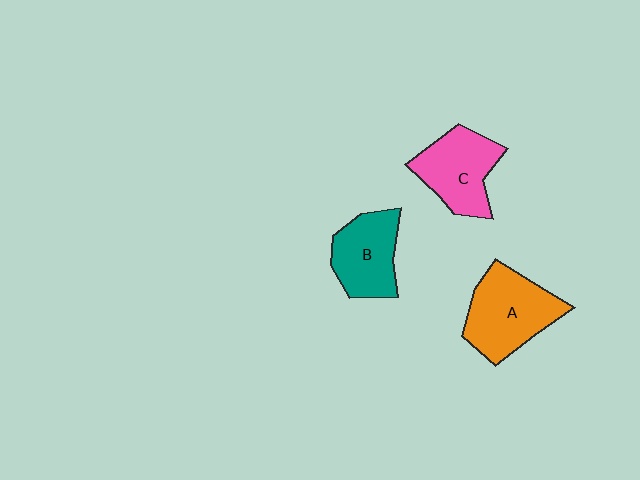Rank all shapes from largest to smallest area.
From largest to smallest: A (orange), C (pink), B (teal).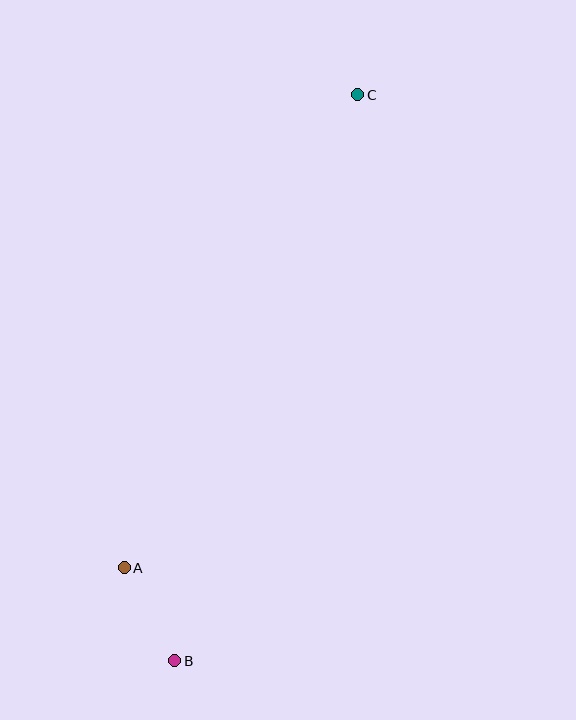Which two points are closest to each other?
Points A and B are closest to each other.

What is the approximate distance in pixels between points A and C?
The distance between A and C is approximately 527 pixels.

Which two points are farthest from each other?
Points B and C are farthest from each other.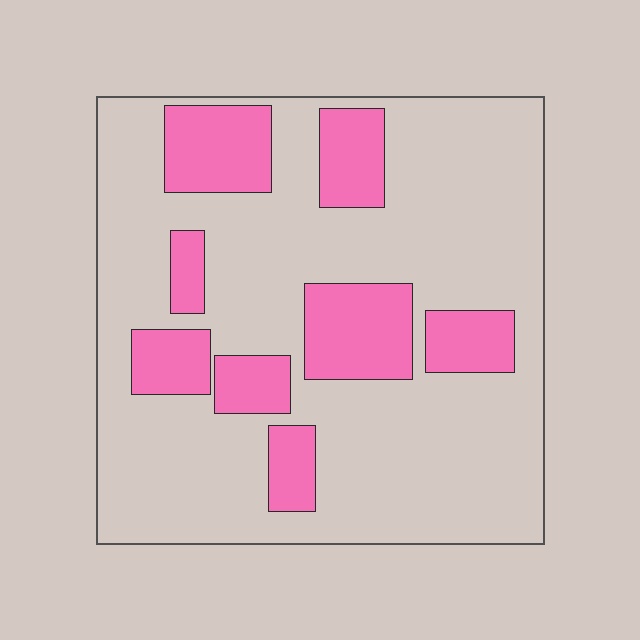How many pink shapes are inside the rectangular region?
8.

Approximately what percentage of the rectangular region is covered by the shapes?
Approximately 25%.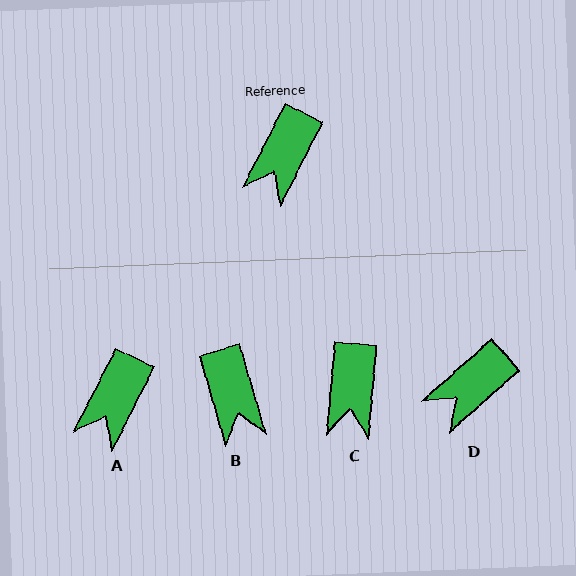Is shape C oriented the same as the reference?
No, it is off by about 22 degrees.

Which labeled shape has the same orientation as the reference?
A.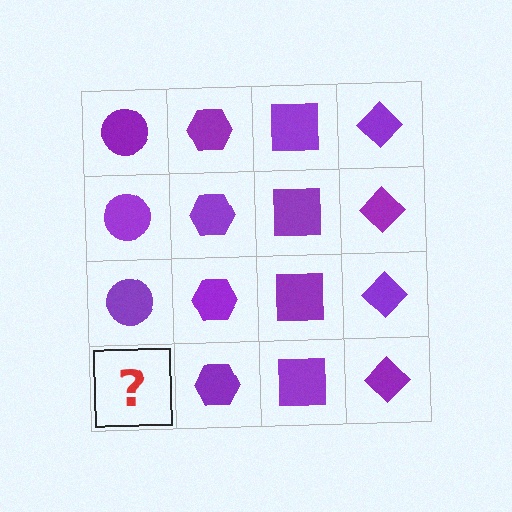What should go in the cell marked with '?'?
The missing cell should contain a purple circle.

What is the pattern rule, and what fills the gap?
The rule is that each column has a consistent shape. The gap should be filled with a purple circle.